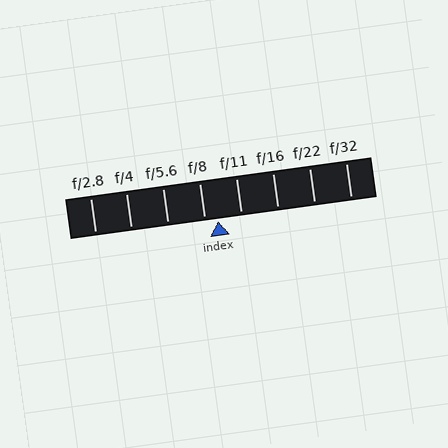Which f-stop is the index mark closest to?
The index mark is closest to f/8.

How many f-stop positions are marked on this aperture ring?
There are 8 f-stop positions marked.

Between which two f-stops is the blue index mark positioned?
The index mark is between f/8 and f/11.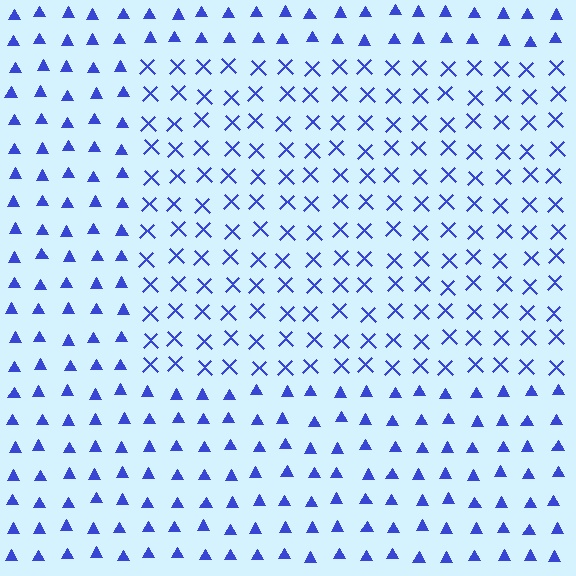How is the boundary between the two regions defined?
The boundary is defined by a change in element shape: X marks inside vs. triangles outside. All elements share the same color and spacing.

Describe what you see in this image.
The image is filled with small blue elements arranged in a uniform grid. A rectangle-shaped region contains X marks, while the surrounding area contains triangles. The boundary is defined purely by the change in element shape.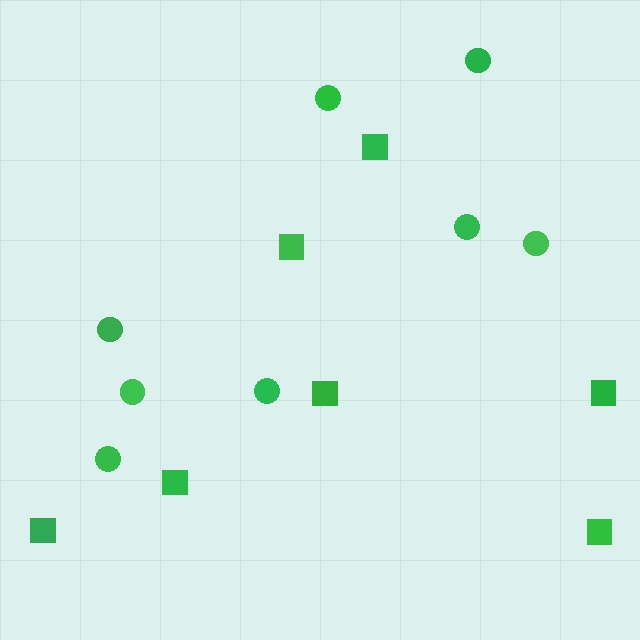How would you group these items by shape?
There are 2 groups: one group of squares (7) and one group of circles (8).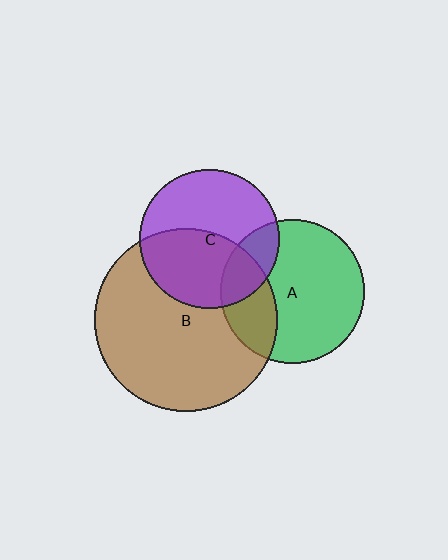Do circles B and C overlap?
Yes.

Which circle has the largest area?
Circle B (brown).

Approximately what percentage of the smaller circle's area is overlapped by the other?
Approximately 50%.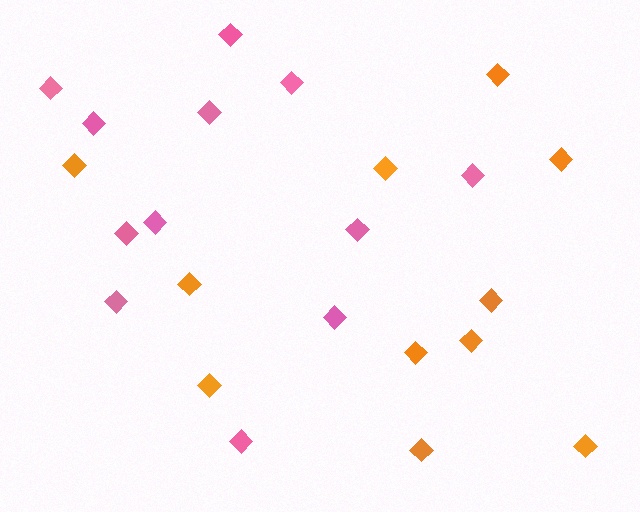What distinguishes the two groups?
There are 2 groups: one group of pink diamonds (12) and one group of orange diamonds (11).